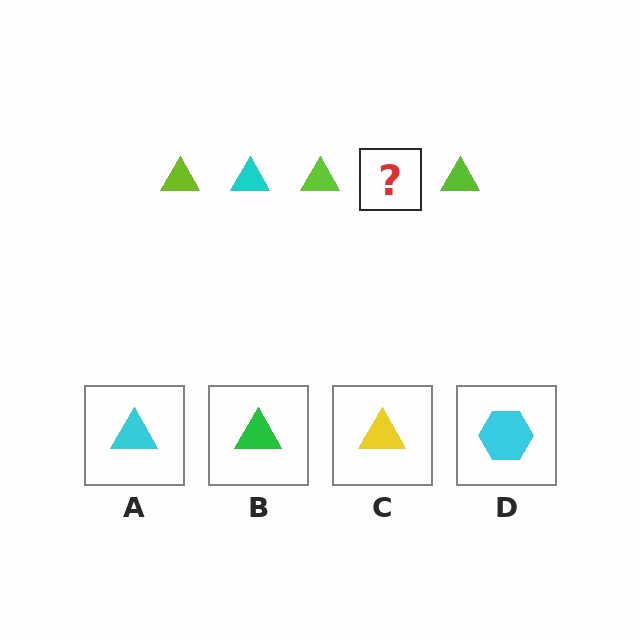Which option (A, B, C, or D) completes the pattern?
A.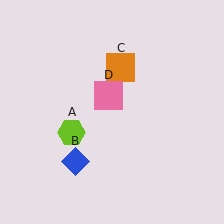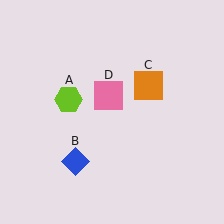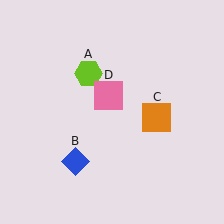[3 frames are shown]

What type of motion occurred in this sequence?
The lime hexagon (object A), orange square (object C) rotated clockwise around the center of the scene.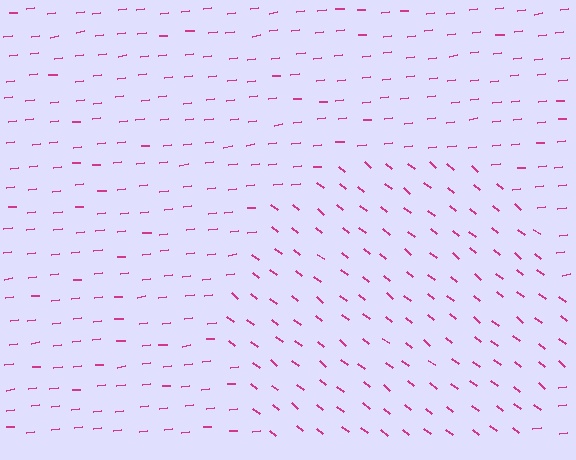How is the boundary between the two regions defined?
The boundary is defined purely by a change in line orientation (approximately 45 degrees difference). All lines are the same color and thickness.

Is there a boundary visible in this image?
Yes, there is a texture boundary formed by a change in line orientation.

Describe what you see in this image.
The image is filled with small magenta line segments. A circle region in the image has lines oriented differently from the surrounding lines, creating a visible texture boundary.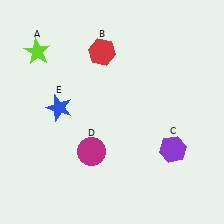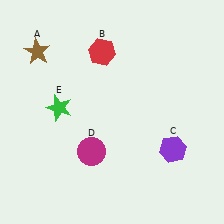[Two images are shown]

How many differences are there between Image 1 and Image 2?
There are 2 differences between the two images.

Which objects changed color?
A changed from lime to brown. E changed from blue to green.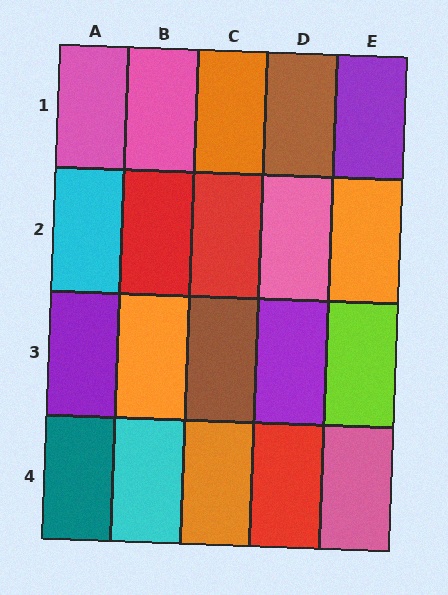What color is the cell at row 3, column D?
Purple.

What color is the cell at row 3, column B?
Orange.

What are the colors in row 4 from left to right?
Teal, cyan, orange, red, pink.